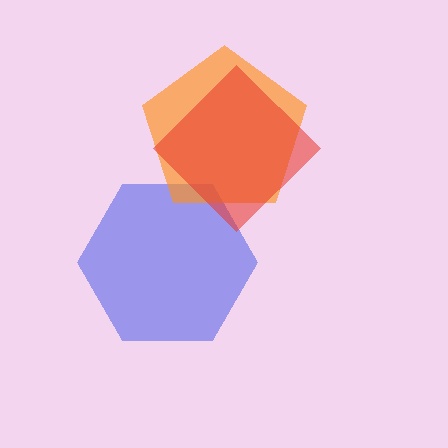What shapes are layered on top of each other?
The layered shapes are: a blue hexagon, an orange pentagon, a red diamond.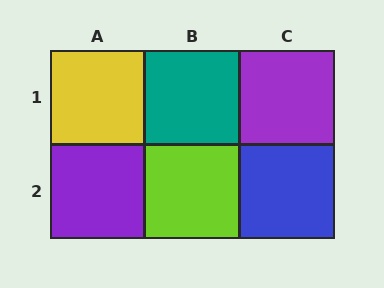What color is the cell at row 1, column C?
Purple.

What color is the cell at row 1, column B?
Teal.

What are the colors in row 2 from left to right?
Purple, lime, blue.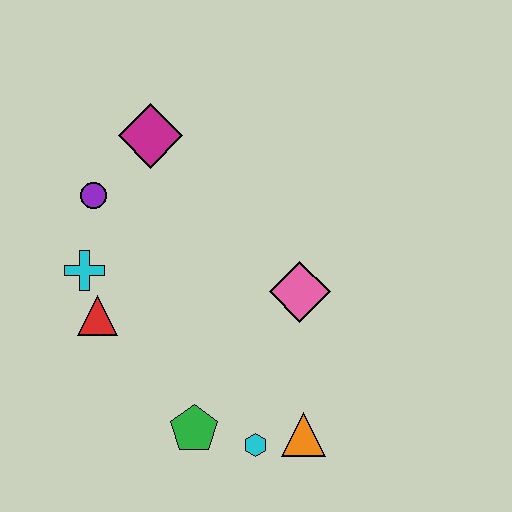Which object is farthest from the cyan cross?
The orange triangle is farthest from the cyan cross.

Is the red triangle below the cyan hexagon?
No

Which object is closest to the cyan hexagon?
The orange triangle is closest to the cyan hexagon.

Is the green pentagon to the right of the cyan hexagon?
No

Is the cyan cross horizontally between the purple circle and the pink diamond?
No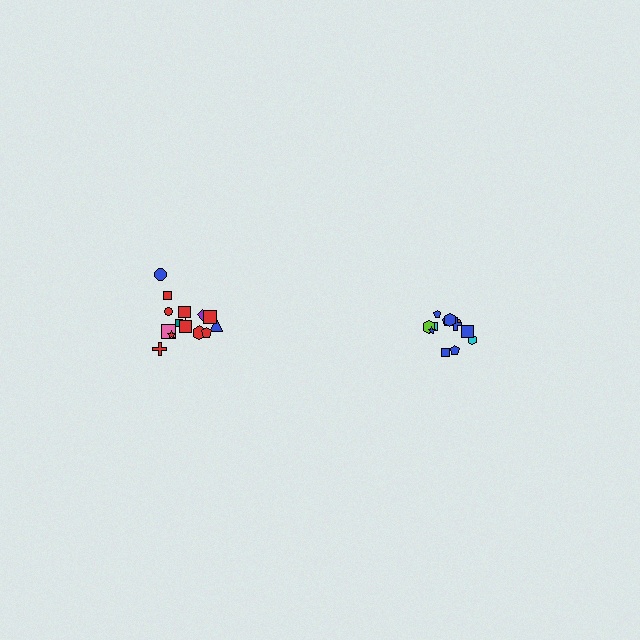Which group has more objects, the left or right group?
The left group.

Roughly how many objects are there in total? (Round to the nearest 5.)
Roughly 25 objects in total.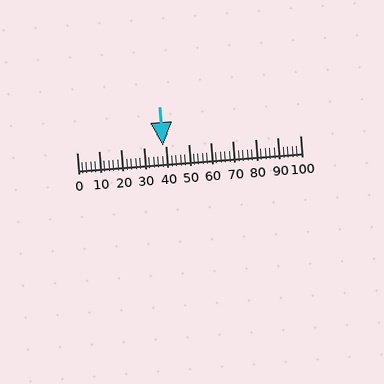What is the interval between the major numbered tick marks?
The major tick marks are spaced 10 units apart.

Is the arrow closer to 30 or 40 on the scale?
The arrow is closer to 40.